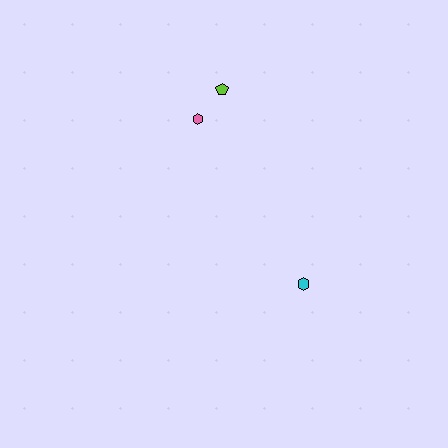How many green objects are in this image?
There are no green objects.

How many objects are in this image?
There are 3 objects.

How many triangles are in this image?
There are no triangles.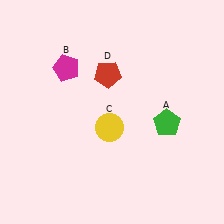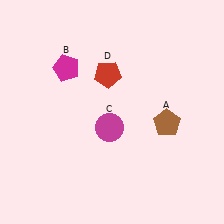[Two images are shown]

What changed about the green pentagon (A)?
In Image 1, A is green. In Image 2, it changed to brown.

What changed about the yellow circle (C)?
In Image 1, C is yellow. In Image 2, it changed to magenta.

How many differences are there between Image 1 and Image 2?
There are 2 differences between the two images.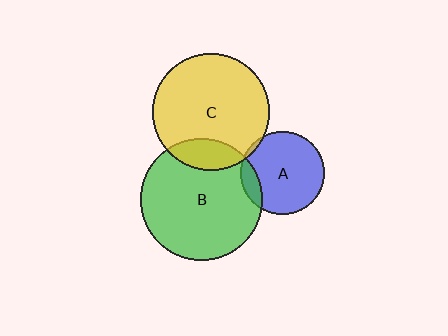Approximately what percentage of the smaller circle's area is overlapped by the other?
Approximately 10%.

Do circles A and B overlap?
Yes.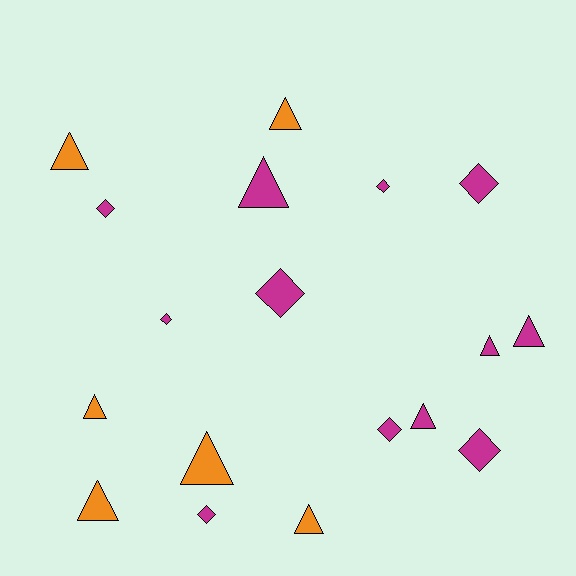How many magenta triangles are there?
There are 4 magenta triangles.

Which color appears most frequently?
Magenta, with 12 objects.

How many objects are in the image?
There are 18 objects.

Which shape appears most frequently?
Triangle, with 10 objects.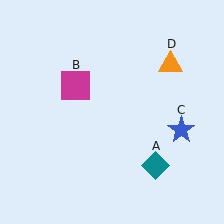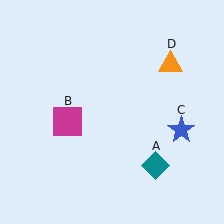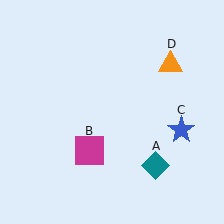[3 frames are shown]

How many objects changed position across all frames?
1 object changed position: magenta square (object B).